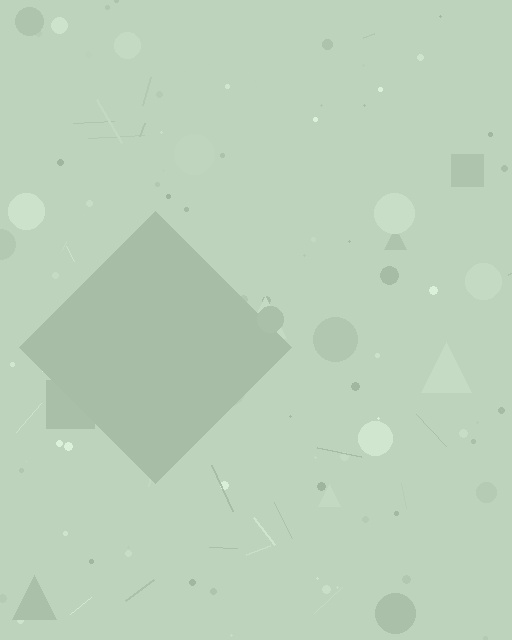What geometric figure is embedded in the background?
A diamond is embedded in the background.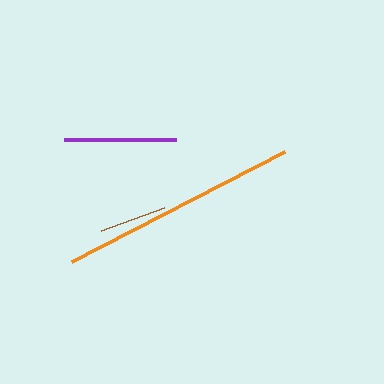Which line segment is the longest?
The orange line is the longest at approximately 239 pixels.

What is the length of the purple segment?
The purple segment is approximately 112 pixels long.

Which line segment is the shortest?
The brown line is the shortest at approximately 67 pixels.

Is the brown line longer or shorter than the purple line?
The purple line is longer than the brown line.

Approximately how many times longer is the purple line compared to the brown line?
The purple line is approximately 1.7 times the length of the brown line.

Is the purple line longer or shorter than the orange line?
The orange line is longer than the purple line.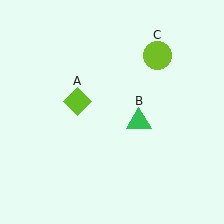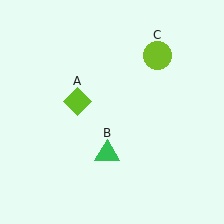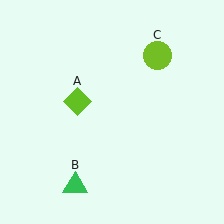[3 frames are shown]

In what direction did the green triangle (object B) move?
The green triangle (object B) moved down and to the left.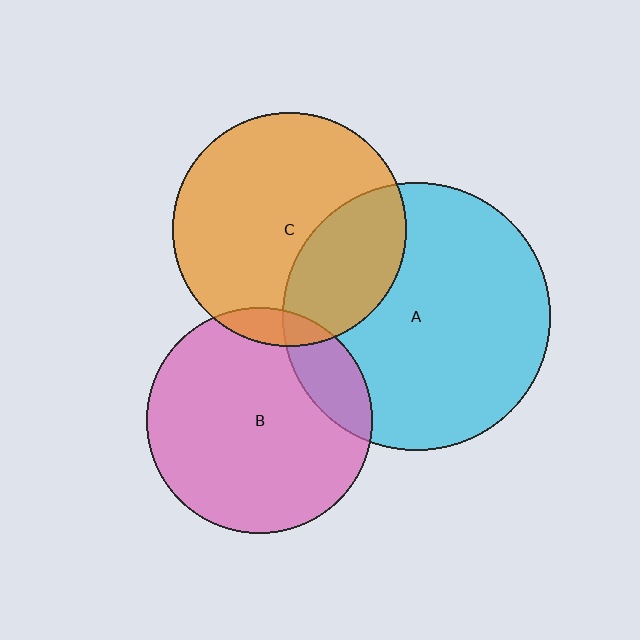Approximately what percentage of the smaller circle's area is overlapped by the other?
Approximately 15%.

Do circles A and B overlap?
Yes.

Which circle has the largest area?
Circle A (cyan).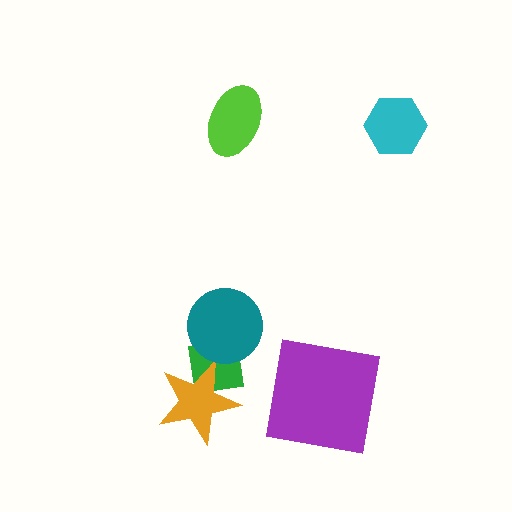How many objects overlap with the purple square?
0 objects overlap with the purple square.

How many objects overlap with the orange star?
1 object overlaps with the orange star.